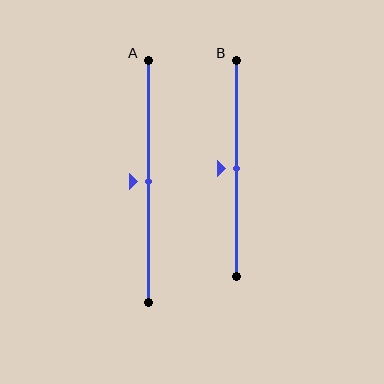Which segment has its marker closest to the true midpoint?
Segment A has its marker closest to the true midpoint.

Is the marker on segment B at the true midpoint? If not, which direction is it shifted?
Yes, the marker on segment B is at the true midpoint.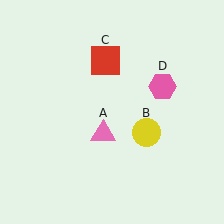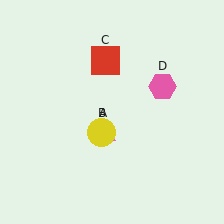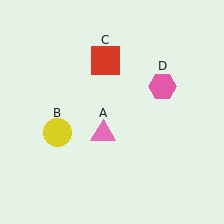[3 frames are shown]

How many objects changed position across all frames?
1 object changed position: yellow circle (object B).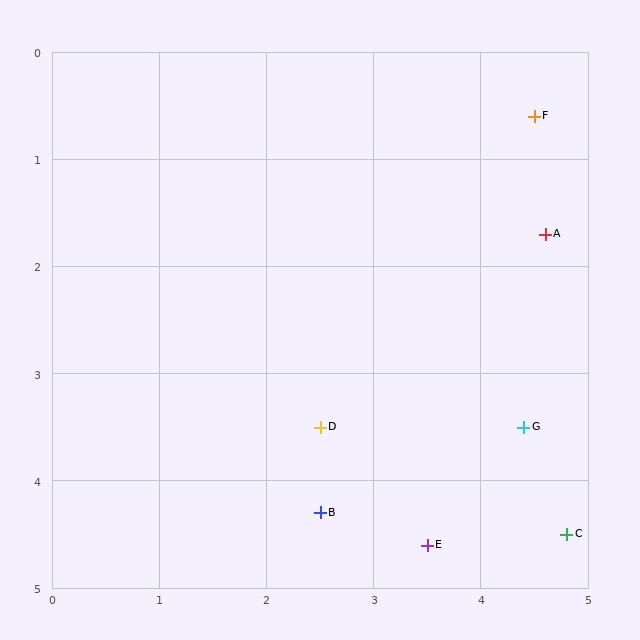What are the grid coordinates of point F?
Point F is at approximately (4.5, 0.6).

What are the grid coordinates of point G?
Point G is at approximately (4.4, 3.5).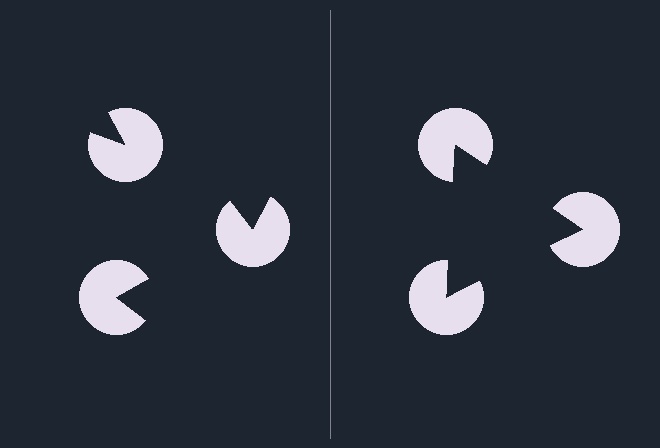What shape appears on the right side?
An illusory triangle.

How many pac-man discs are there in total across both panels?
6 — 3 on each side.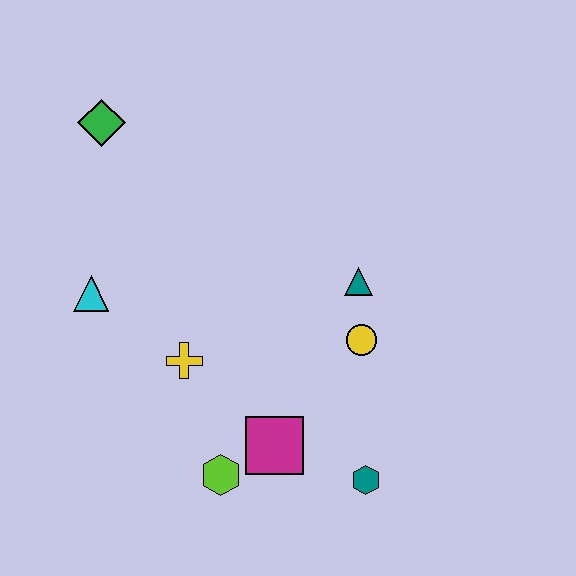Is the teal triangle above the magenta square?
Yes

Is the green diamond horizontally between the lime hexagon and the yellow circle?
No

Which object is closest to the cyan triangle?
The yellow cross is closest to the cyan triangle.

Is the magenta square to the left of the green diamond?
No